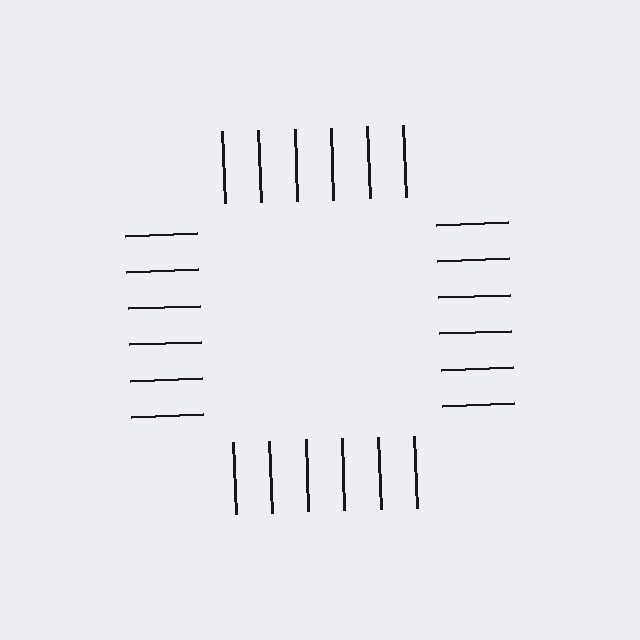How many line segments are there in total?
24 — 6 along each of the 4 edges.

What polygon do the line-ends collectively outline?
An illusory square — the line segments terminate on its edges but no continuous stroke is drawn.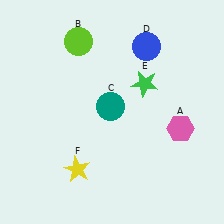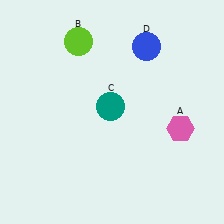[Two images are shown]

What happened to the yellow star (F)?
The yellow star (F) was removed in Image 2. It was in the bottom-left area of Image 1.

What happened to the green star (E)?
The green star (E) was removed in Image 2. It was in the top-right area of Image 1.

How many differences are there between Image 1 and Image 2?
There are 2 differences between the two images.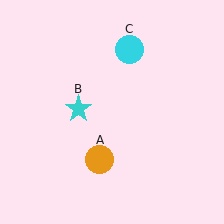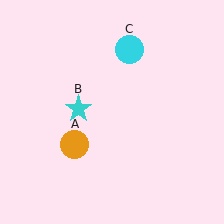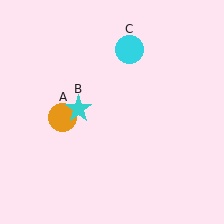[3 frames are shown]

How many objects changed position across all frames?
1 object changed position: orange circle (object A).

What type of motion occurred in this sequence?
The orange circle (object A) rotated clockwise around the center of the scene.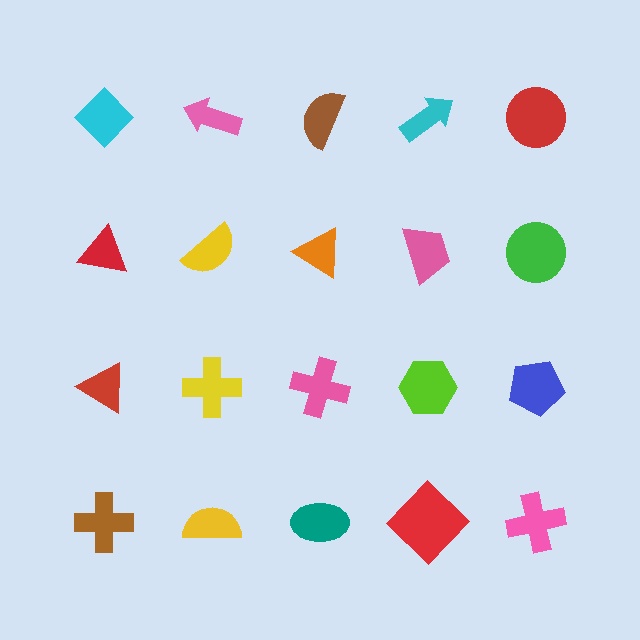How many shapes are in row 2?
5 shapes.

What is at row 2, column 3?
An orange triangle.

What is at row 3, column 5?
A blue pentagon.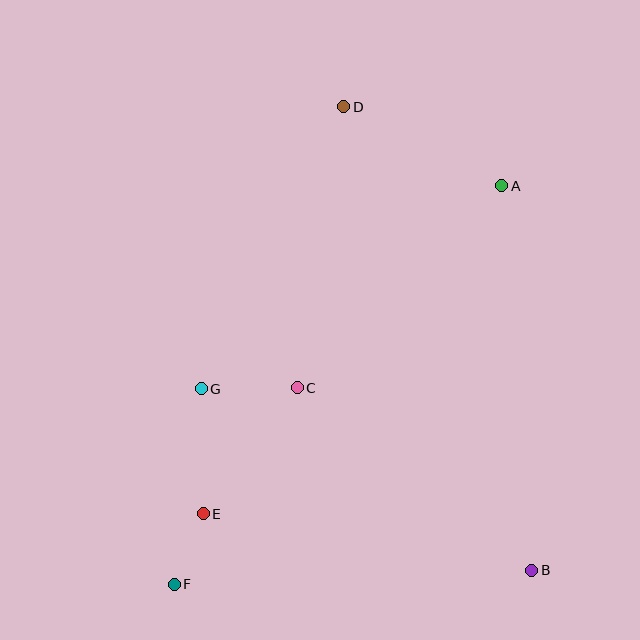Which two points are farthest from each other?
Points A and F are farthest from each other.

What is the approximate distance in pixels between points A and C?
The distance between A and C is approximately 288 pixels.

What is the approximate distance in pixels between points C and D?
The distance between C and D is approximately 285 pixels.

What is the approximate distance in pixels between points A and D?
The distance between A and D is approximately 177 pixels.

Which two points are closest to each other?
Points E and F are closest to each other.